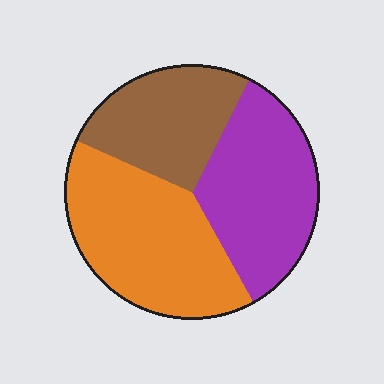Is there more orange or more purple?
Orange.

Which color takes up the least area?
Brown, at roughly 25%.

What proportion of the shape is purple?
Purple covers about 35% of the shape.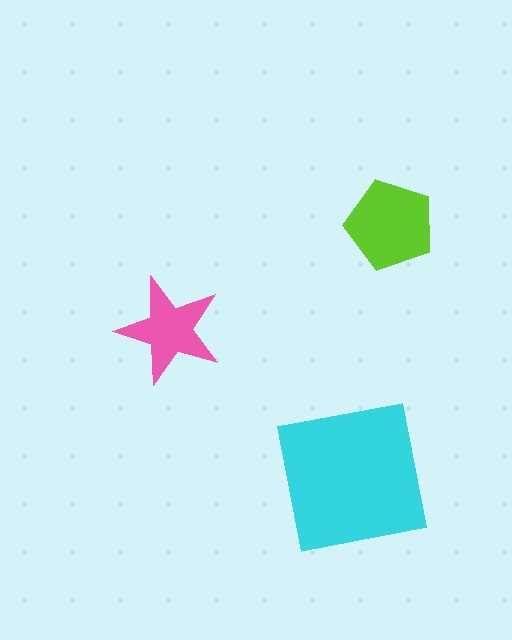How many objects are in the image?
There are 3 objects in the image.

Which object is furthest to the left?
The pink star is leftmost.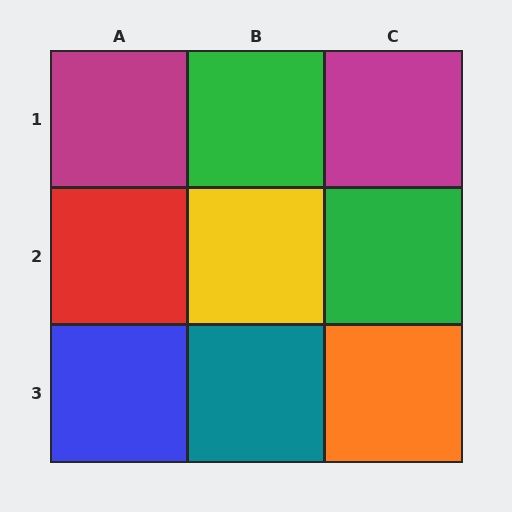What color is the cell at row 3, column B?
Teal.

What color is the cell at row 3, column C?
Orange.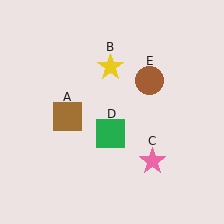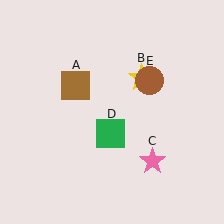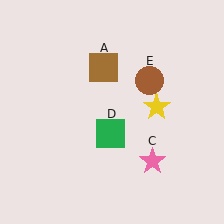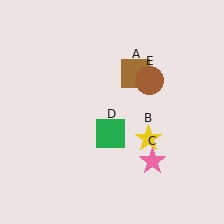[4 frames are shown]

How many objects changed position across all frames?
2 objects changed position: brown square (object A), yellow star (object B).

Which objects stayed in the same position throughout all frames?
Pink star (object C) and green square (object D) and brown circle (object E) remained stationary.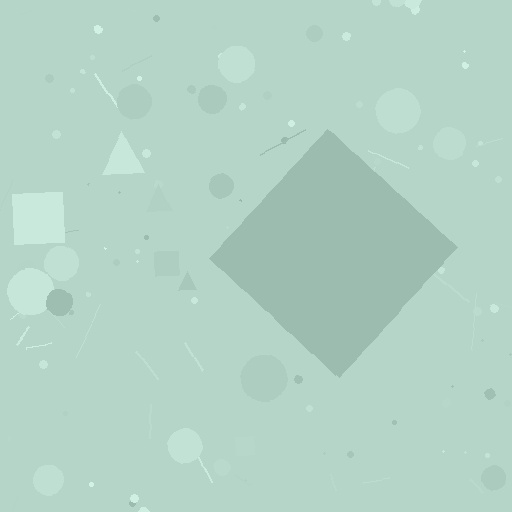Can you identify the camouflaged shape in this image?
The camouflaged shape is a diamond.